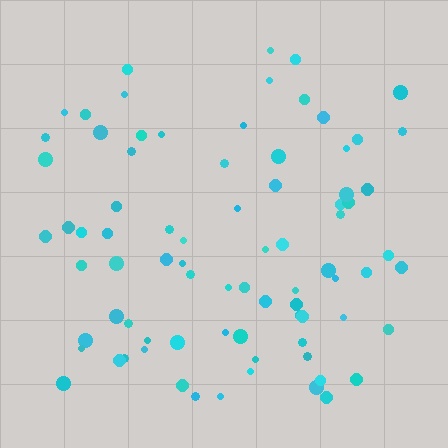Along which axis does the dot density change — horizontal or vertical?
Vertical.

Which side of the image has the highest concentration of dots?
The bottom.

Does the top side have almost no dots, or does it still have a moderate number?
Still a moderate number, just noticeably fewer than the bottom.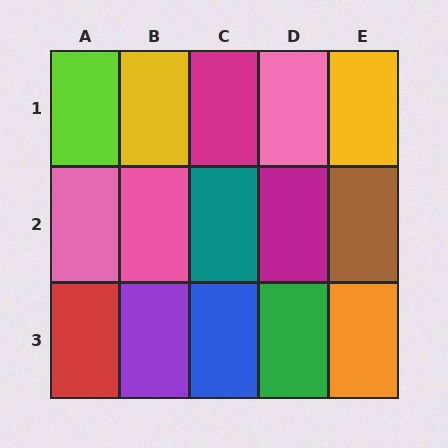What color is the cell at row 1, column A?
Lime.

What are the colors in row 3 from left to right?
Red, purple, blue, green, orange.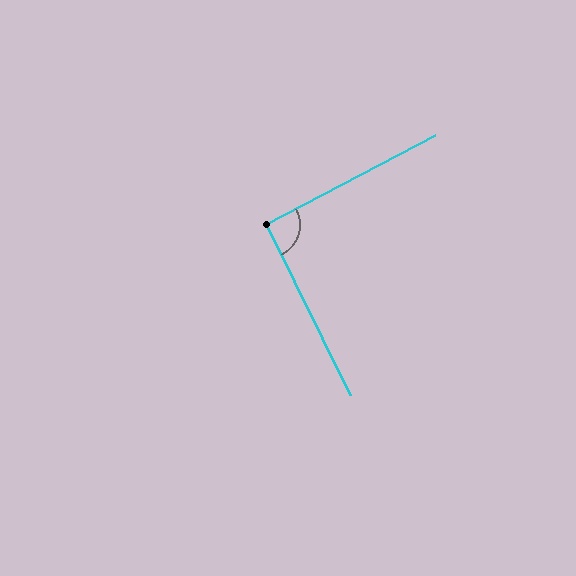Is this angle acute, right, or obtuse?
It is approximately a right angle.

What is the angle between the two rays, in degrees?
Approximately 92 degrees.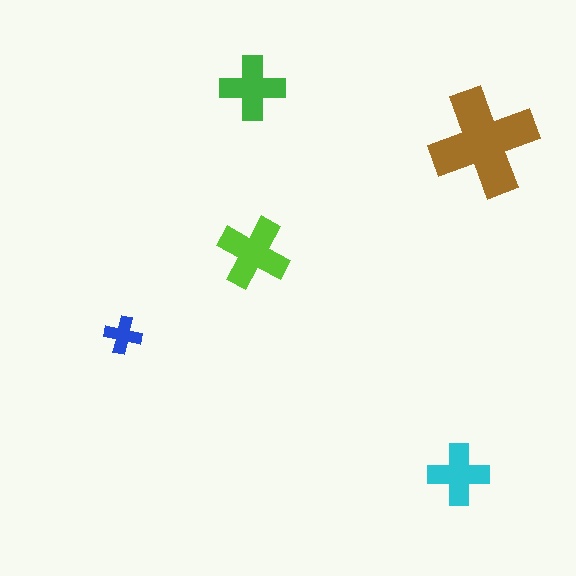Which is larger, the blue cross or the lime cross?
The lime one.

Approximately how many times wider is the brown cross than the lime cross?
About 1.5 times wider.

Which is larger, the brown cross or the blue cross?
The brown one.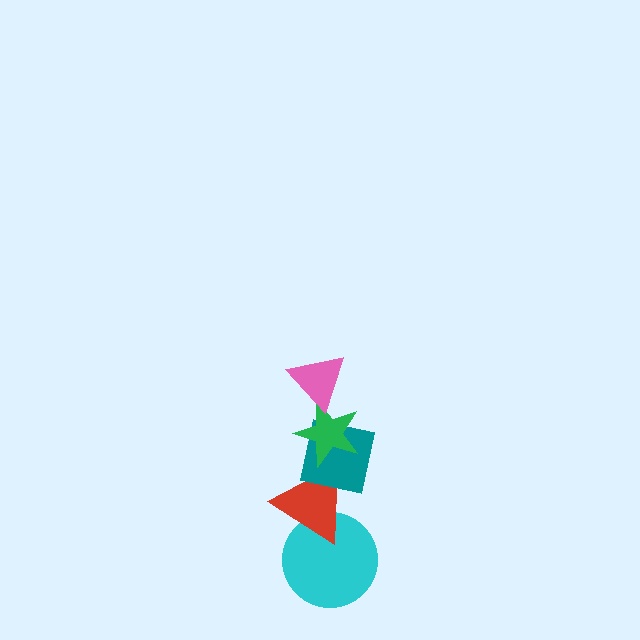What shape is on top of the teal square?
The green star is on top of the teal square.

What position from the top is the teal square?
The teal square is 3rd from the top.